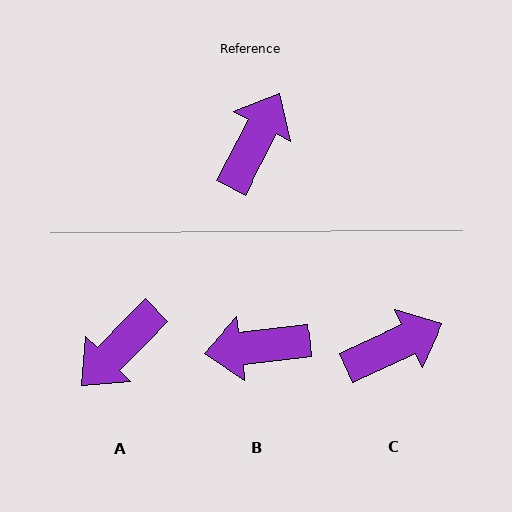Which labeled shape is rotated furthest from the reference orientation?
A, about 162 degrees away.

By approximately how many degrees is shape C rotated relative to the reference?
Approximately 38 degrees clockwise.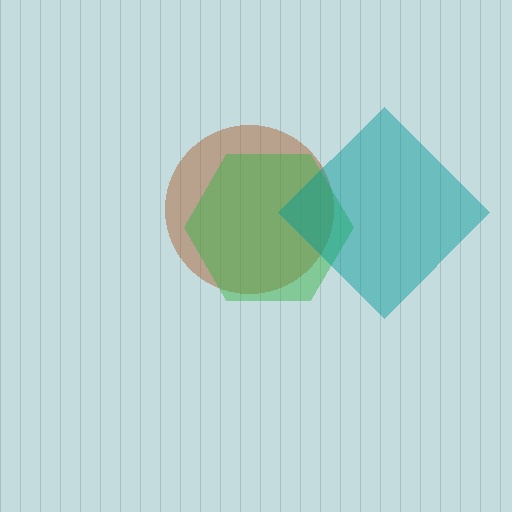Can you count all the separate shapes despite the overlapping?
Yes, there are 3 separate shapes.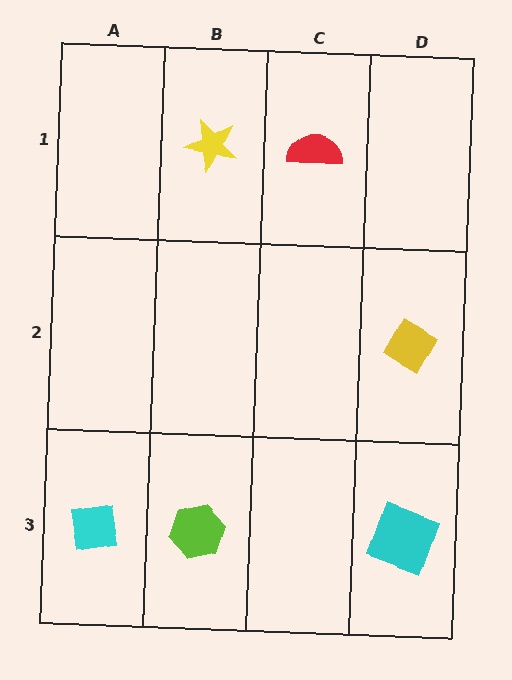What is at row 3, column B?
A lime hexagon.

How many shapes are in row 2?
1 shape.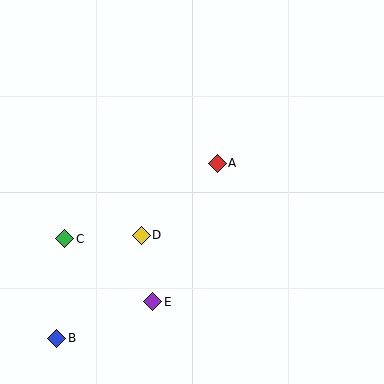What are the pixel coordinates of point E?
Point E is at (153, 302).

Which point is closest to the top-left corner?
Point C is closest to the top-left corner.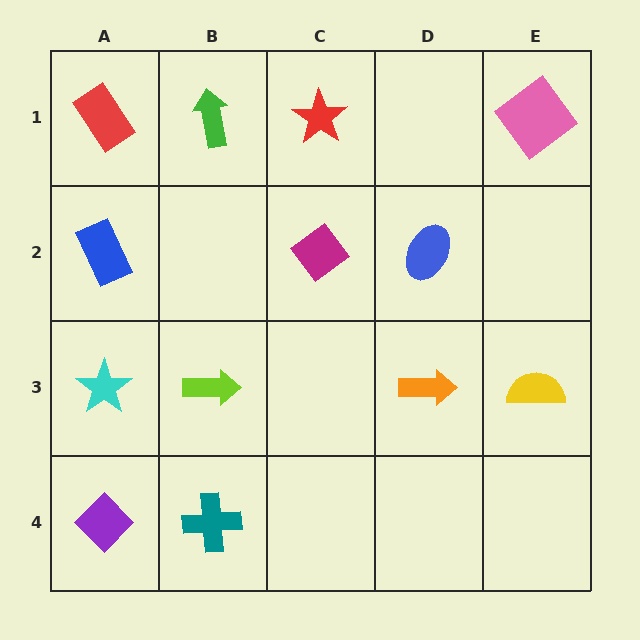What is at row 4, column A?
A purple diamond.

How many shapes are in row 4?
2 shapes.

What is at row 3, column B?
A lime arrow.